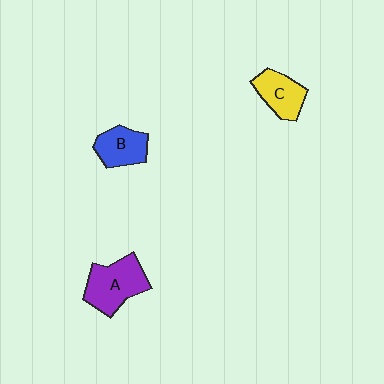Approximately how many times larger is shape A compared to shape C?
Approximately 1.4 times.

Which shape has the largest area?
Shape A (purple).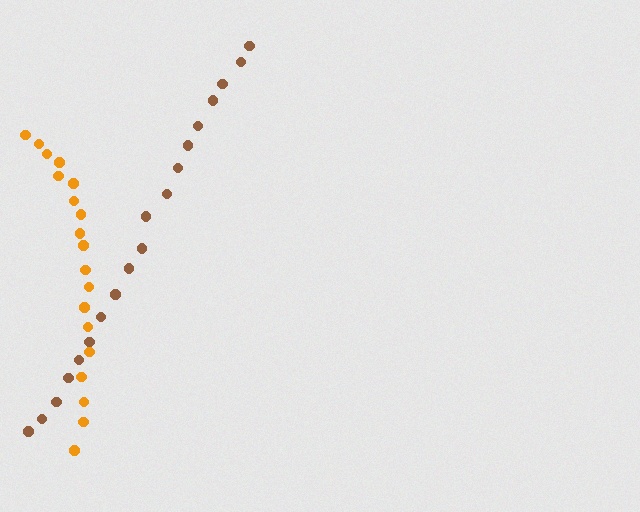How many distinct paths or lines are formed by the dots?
There are 2 distinct paths.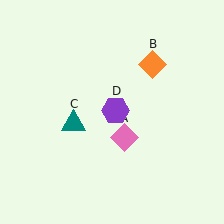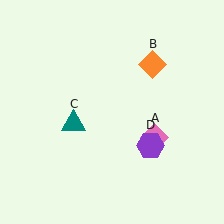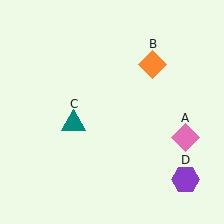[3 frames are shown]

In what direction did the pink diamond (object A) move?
The pink diamond (object A) moved right.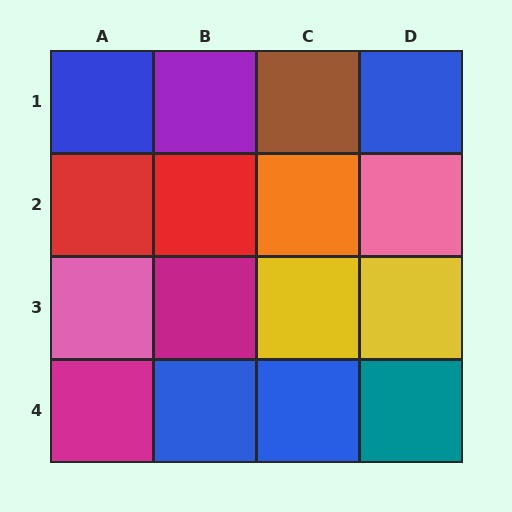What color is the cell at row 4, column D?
Teal.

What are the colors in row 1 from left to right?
Blue, purple, brown, blue.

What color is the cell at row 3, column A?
Pink.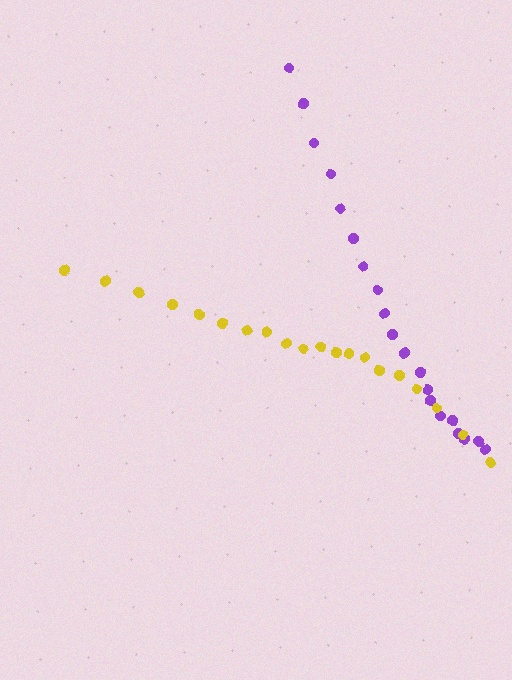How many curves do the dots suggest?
There are 2 distinct paths.